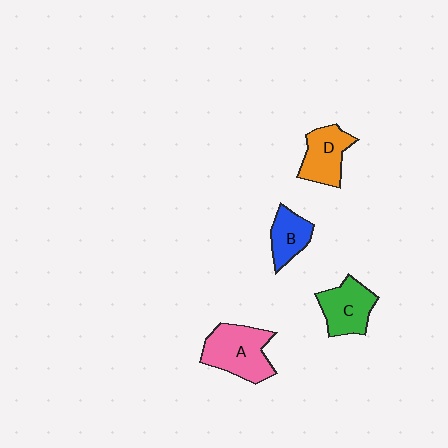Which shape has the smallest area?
Shape B (blue).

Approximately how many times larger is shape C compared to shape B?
Approximately 1.4 times.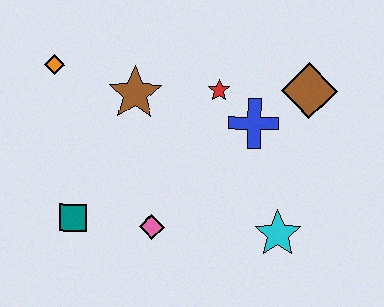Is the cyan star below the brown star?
Yes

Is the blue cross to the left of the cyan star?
Yes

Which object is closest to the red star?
The blue cross is closest to the red star.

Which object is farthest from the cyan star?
The orange diamond is farthest from the cyan star.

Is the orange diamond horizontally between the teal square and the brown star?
No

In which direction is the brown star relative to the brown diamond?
The brown star is to the left of the brown diamond.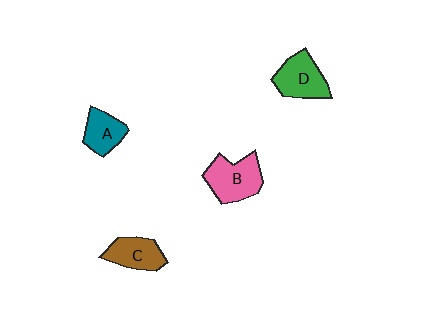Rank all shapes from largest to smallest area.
From largest to smallest: B (pink), D (green), C (brown), A (teal).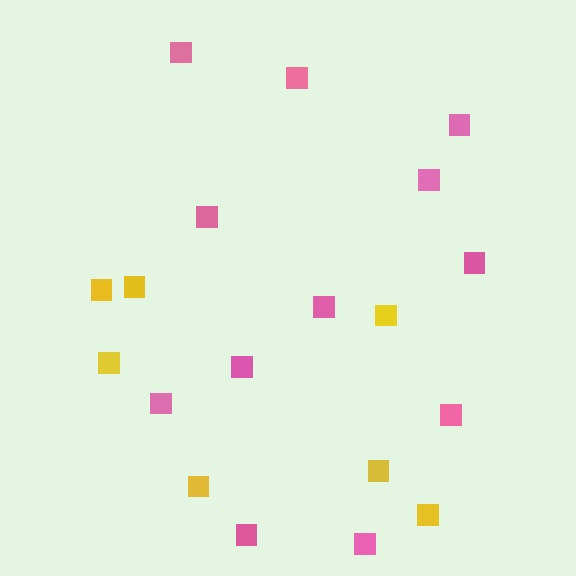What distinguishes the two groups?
There are 2 groups: one group of yellow squares (7) and one group of pink squares (12).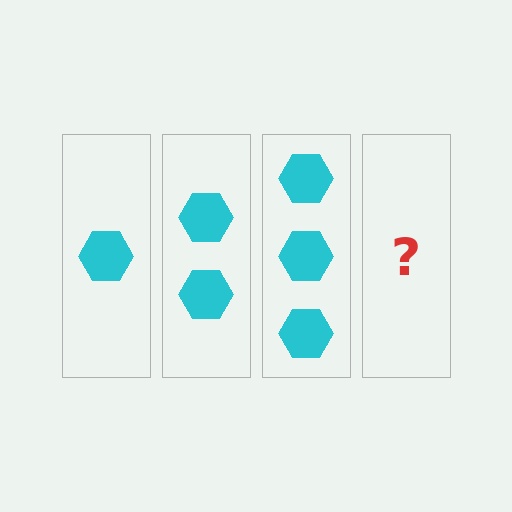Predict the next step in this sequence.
The next step is 4 hexagons.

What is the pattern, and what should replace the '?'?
The pattern is that each step adds one more hexagon. The '?' should be 4 hexagons.